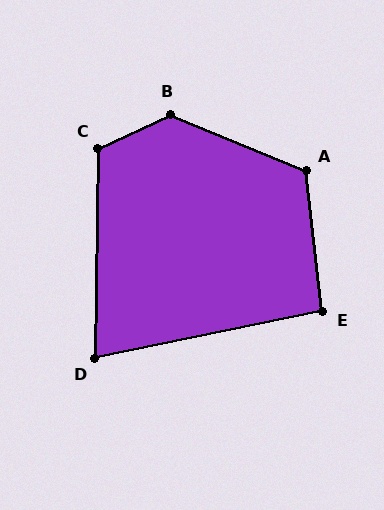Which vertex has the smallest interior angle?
D, at approximately 77 degrees.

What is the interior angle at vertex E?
Approximately 95 degrees (obtuse).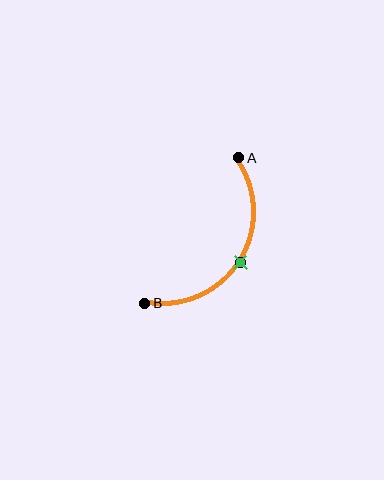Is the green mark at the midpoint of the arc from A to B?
Yes. The green mark lies on the arc at equal arc-length from both A and B — it is the arc midpoint.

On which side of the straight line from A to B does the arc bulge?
The arc bulges to the right of the straight line connecting A and B.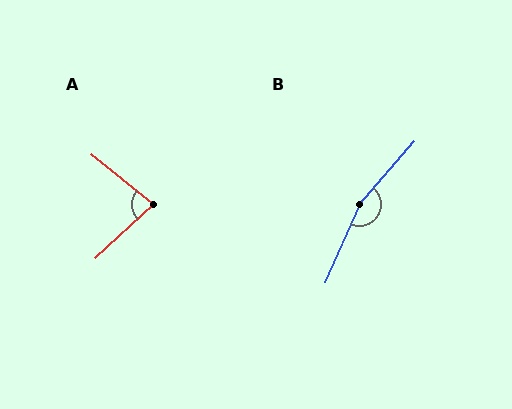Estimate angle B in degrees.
Approximately 163 degrees.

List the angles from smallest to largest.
A (81°), B (163°).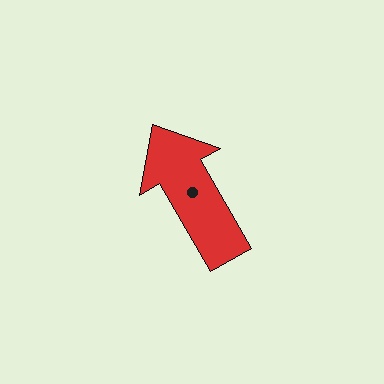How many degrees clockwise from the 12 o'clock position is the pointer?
Approximately 330 degrees.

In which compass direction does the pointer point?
Northwest.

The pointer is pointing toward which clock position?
Roughly 11 o'clock.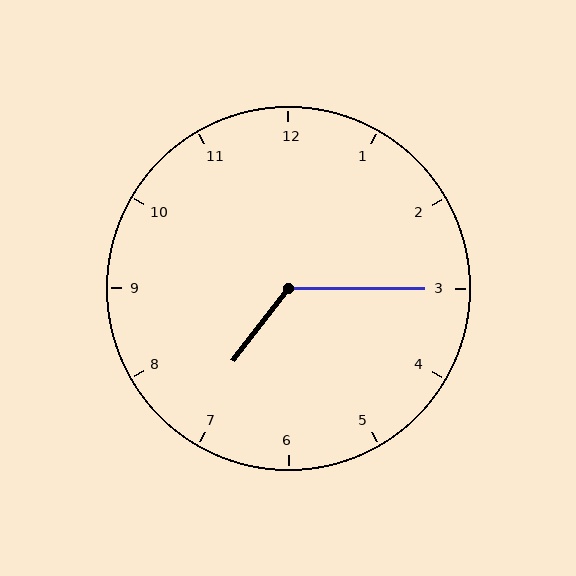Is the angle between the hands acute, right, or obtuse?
It is obtuse.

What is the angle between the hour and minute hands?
Approximately 128 degrees.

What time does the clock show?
7:15.